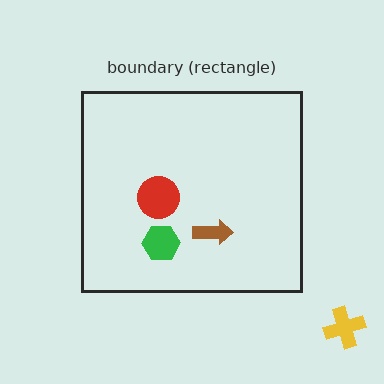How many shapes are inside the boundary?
3 inside, 1 outside.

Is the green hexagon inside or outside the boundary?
Inside.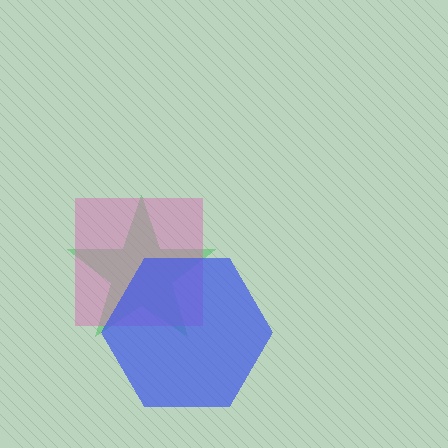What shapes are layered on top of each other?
The layered shapes are: a green star, a pink square, a blue hexagon.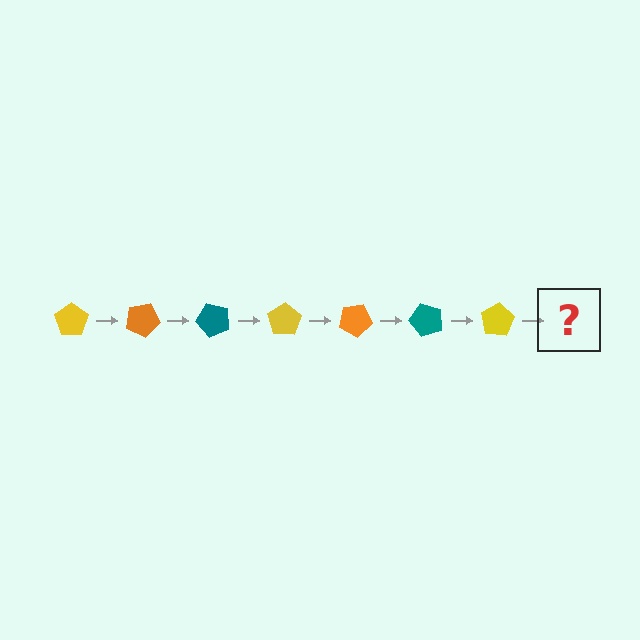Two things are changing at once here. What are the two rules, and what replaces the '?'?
The two rules are that it rotates 25 degrees each step and the color cycles through yellow, orange, and teal. The '?' should be an orange pentagon, rotated 175 degrees from the start.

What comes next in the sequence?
The next element should be an orange pentagon, rotated 175 degrees from the start.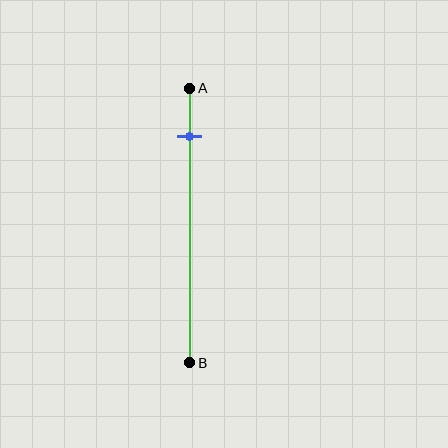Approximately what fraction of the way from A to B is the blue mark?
The blue mark is approximately 15% of the way from A to B.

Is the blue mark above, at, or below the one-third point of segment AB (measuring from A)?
The blue mark is above the one-third point of segment AB.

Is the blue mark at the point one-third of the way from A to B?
No, the mark is at about 15% from A, not at the 33% one-third point.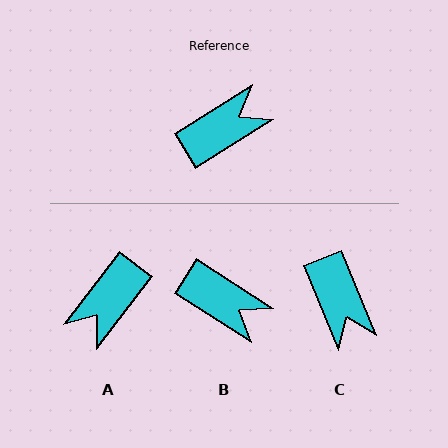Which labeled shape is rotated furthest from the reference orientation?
A, about 159 degrees away.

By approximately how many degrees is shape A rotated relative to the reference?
Approximately 159 degrees clockwise.